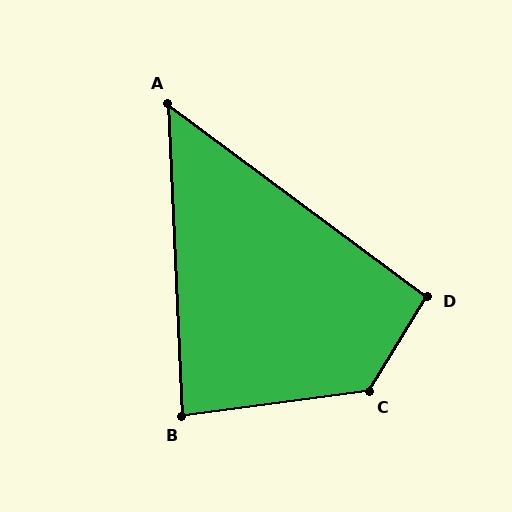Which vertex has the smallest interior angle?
A, at approximately 51 degrees.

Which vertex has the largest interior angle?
C, at approximately 129 degrees.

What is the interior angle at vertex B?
Approximately 85 degrees (approximately right).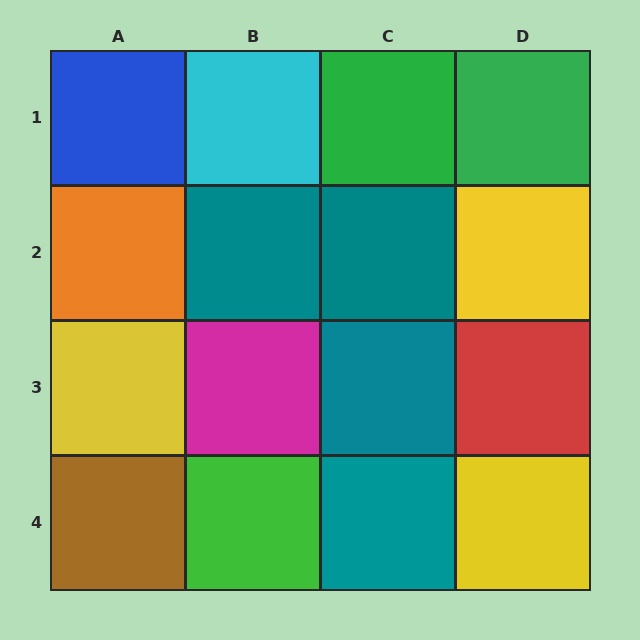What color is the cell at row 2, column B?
Teal.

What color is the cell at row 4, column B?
Green.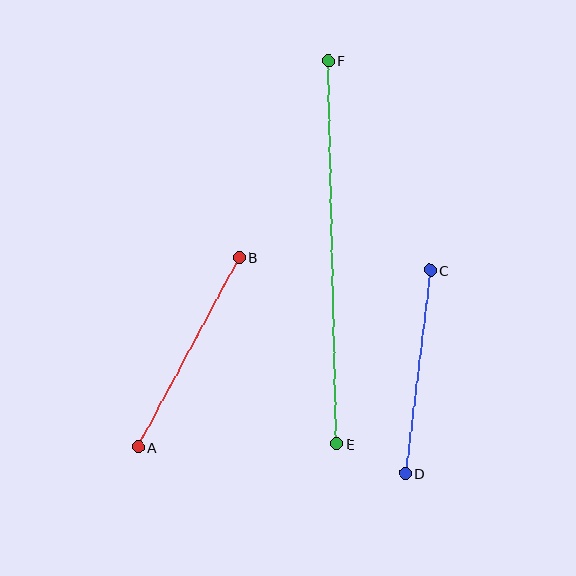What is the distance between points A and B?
The distance is approximately 215 pixels.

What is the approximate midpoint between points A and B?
The midpoint is at approximately (188, 352) pixels.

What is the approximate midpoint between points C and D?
The midpoint is at approximately (418, 372) pixels.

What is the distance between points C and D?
The distance is approximately 205 pixels.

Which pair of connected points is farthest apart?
Points E and F are farthest apart.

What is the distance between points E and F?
The distance is approximately 383 pixels.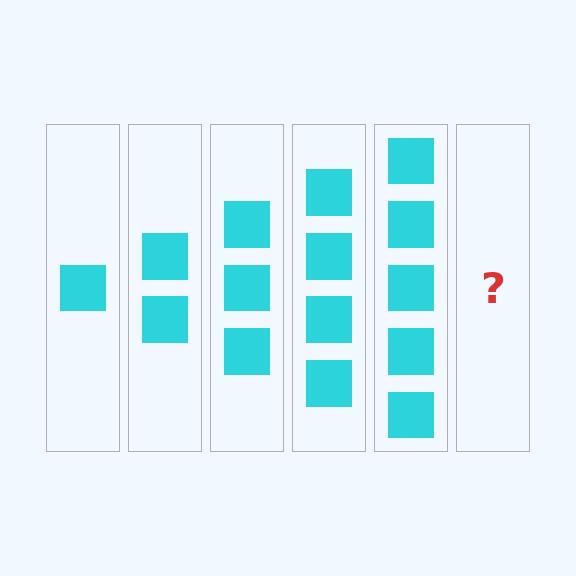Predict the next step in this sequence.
The next step is 6 squares.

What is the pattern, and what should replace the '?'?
The pattern is that each step adds one more square. The '?' should be 6 squares.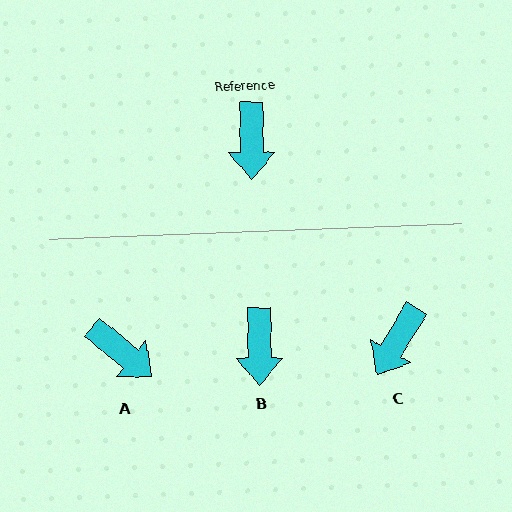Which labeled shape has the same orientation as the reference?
B.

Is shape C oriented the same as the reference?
No, it is off by about 31 degrees.